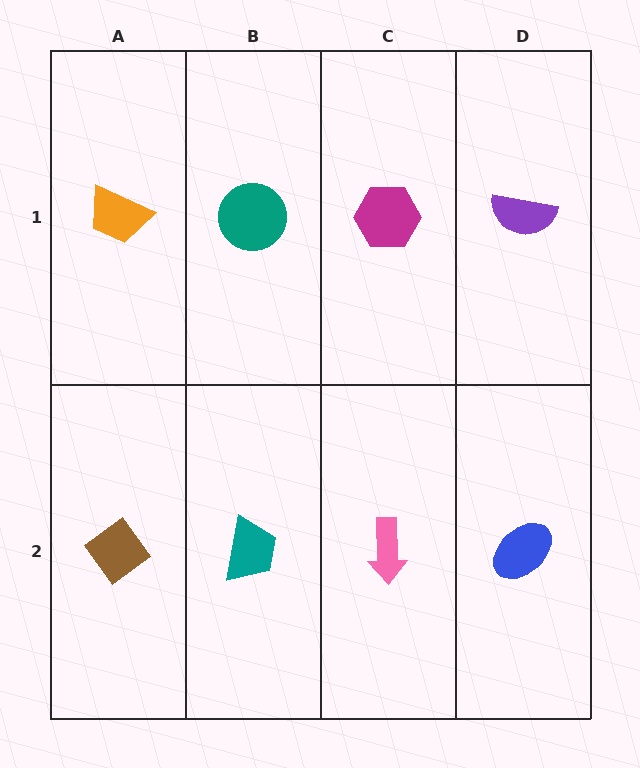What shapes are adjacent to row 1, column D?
A blue ellipse (row 2, column D), a magenta hexagon (row 1, column C).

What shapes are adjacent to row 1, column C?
A pink arrow (row 2, column C), a teal circle (row 1, column B), a purple semicircle (row 1, column D).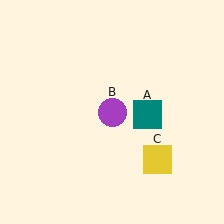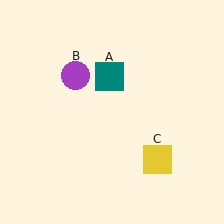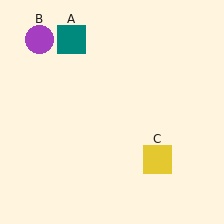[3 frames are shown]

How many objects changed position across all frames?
2 objects changed position: teal square (object A), purple circle (object B).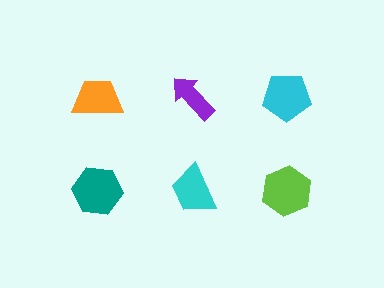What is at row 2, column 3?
A lime hexagon.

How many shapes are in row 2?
3 shapes.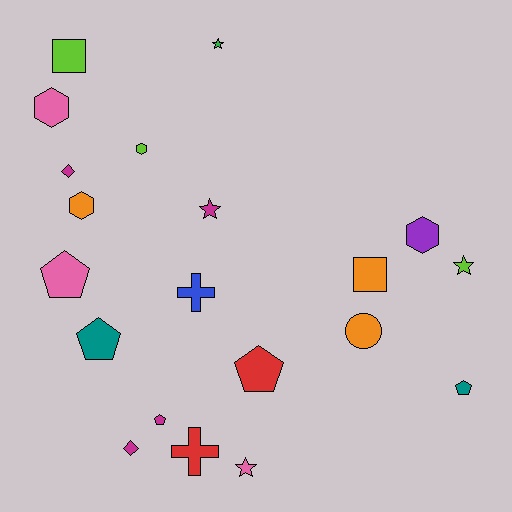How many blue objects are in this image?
There is 1 blue object.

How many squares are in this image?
There are 2 squares.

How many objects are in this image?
There are 20 objects.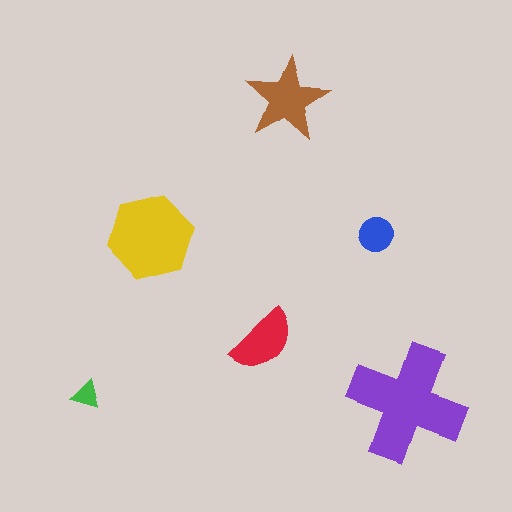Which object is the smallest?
The green triangle.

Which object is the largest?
The purple cross.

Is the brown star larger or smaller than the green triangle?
Larger.